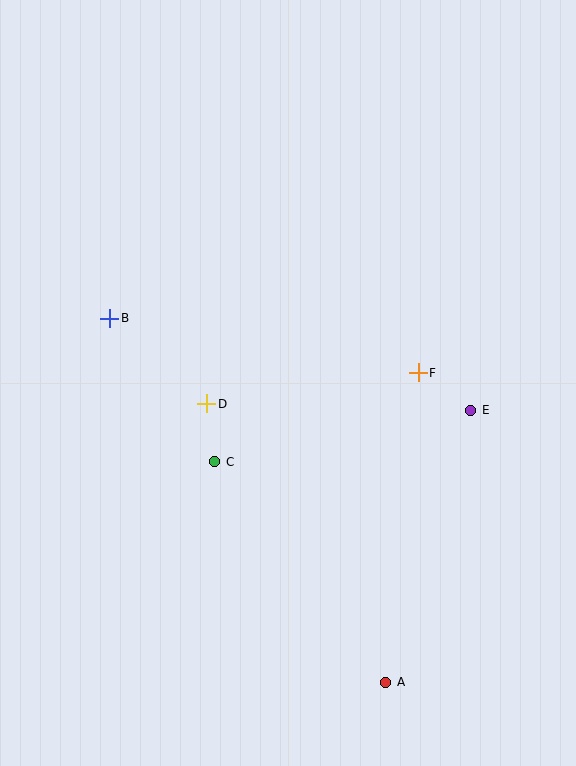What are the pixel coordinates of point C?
Point C is at (215, 462).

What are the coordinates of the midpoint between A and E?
The midpoint between A and E is at (428, 546).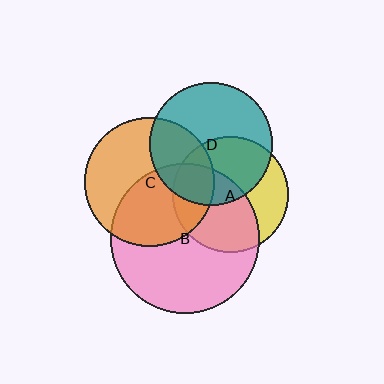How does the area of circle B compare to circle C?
Approximately 1.3 times.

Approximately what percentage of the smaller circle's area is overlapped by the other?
Approximately 50%.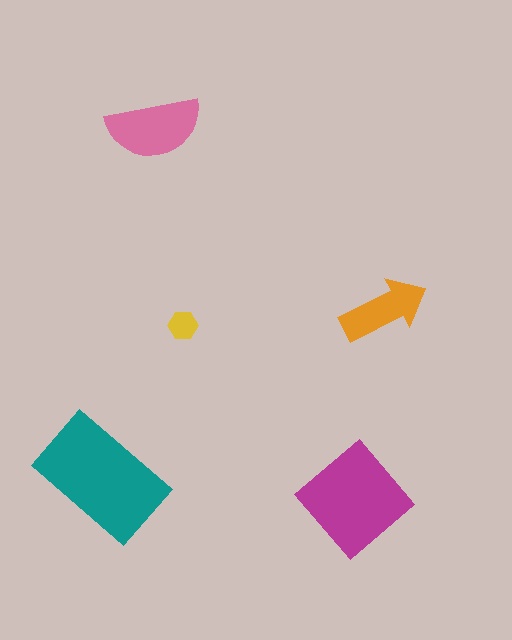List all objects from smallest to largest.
The yellow hexagon, the orange arrow, the pink semicircle, the magenta diamond, the teal rectangle.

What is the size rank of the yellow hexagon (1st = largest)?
5th.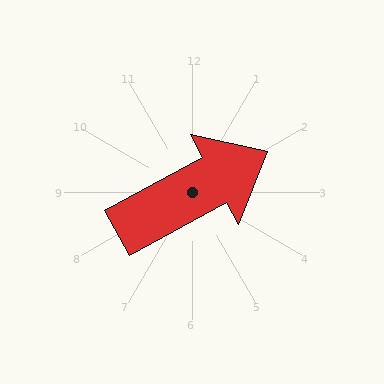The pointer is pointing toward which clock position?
Roughly 2 o'clock.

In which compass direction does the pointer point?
Northeast.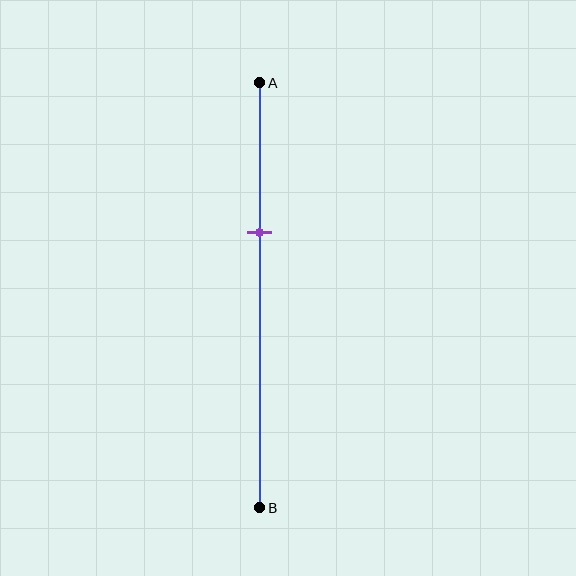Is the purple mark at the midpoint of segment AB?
No, the mark is at about 35% from A, not at the 50% midpoint.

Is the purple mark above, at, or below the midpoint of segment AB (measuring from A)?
The purple mark is above the midpoint of segment AB.